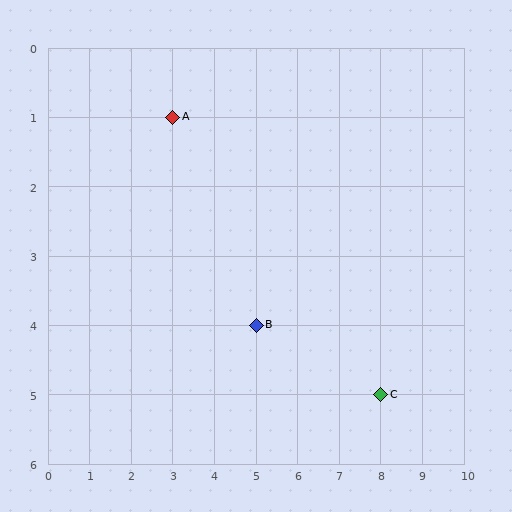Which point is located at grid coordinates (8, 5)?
Point C is at (8, 5).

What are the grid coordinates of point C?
Point C is at grid coordinates (8, 5).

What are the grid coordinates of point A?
Point A is at grid coordinates (3, 1).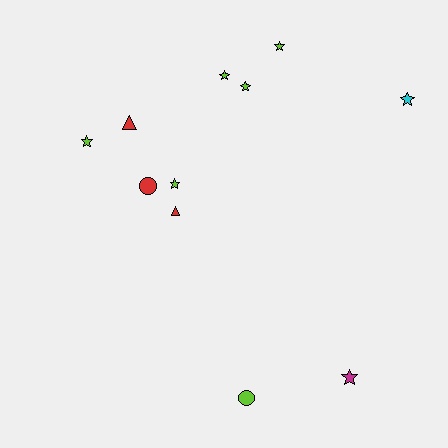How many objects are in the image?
There are 11 objects.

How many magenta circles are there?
There are no magenta circles.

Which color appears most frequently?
Lime, with 6 objects.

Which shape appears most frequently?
Star, with 7 objects.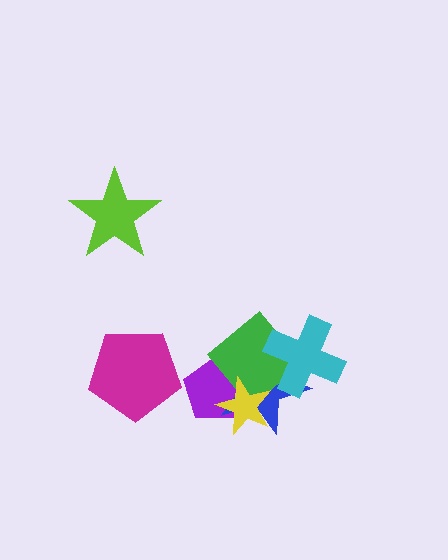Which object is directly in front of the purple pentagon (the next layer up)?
The blue star is directly in front of the purple pentagon.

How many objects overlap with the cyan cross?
2 objects overlap with the cyan cross.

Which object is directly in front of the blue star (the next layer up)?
The green diamond is directly in front of the blue star.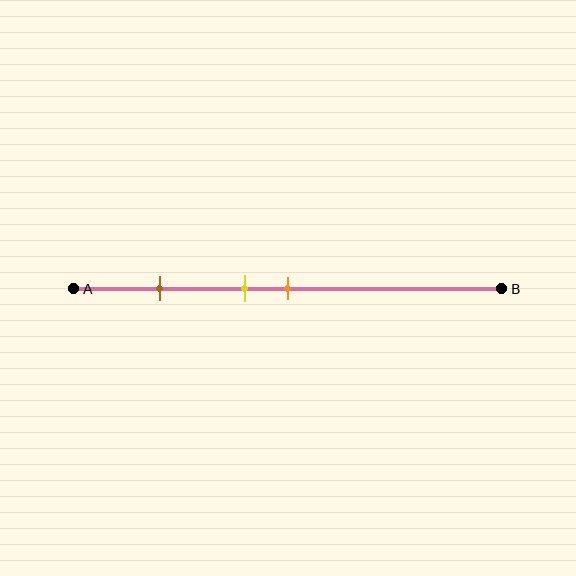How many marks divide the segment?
There are 3 marks dividing the segment.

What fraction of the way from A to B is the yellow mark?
The yellow mark is approximately 40% (0.4) of the way from A to B.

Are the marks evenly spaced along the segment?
No, the marks are not evenly spaced.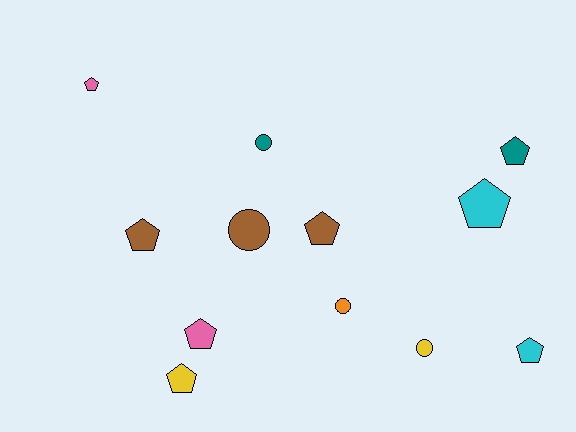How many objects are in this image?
There are 12 objects.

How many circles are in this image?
There are 4 circles.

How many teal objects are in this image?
There are 2 teal objects.